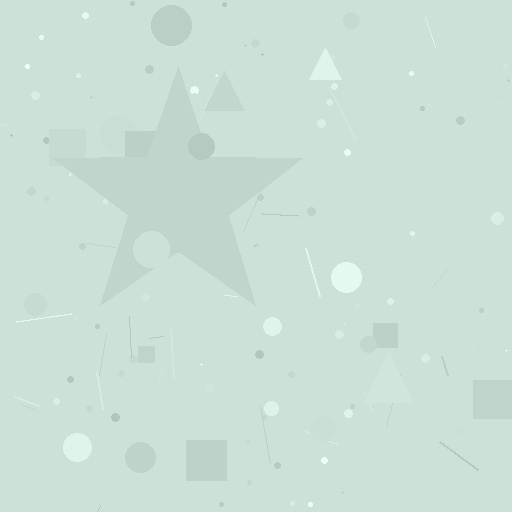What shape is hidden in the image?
A star is hidden in the image.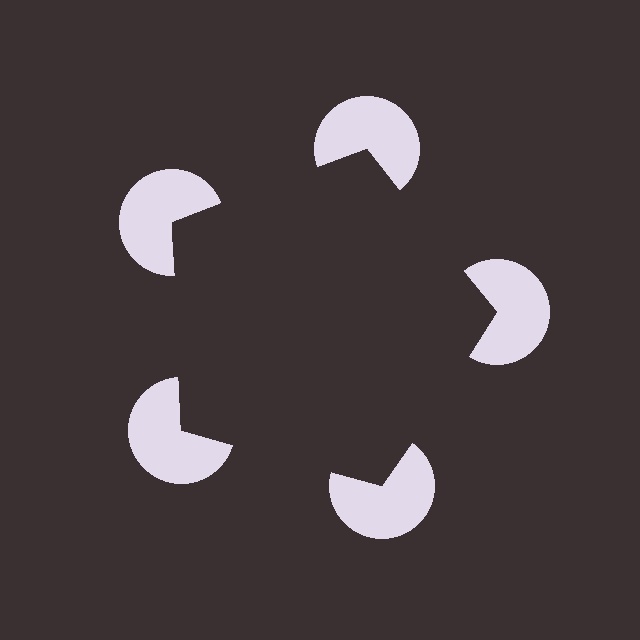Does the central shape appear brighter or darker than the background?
It typically appears slightly darker than the background, even though no actual brightness change is drawn.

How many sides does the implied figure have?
5 sides.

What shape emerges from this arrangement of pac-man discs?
An illusory pentagon — its edges are inferred from the aligned wedge cuts in the pac-man discs, not physically drawn.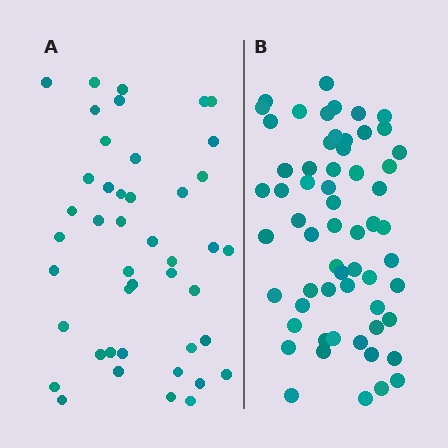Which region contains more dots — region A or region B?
Region B (the right region) has more dots.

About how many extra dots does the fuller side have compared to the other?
Region B has approximately 15 more dots than region A.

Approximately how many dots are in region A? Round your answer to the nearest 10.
About 40 dots. (The exact count is 44, which rounds to 40.)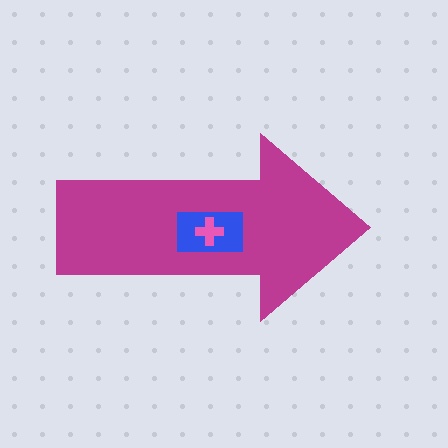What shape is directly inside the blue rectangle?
The pink cross.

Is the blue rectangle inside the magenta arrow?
Yes.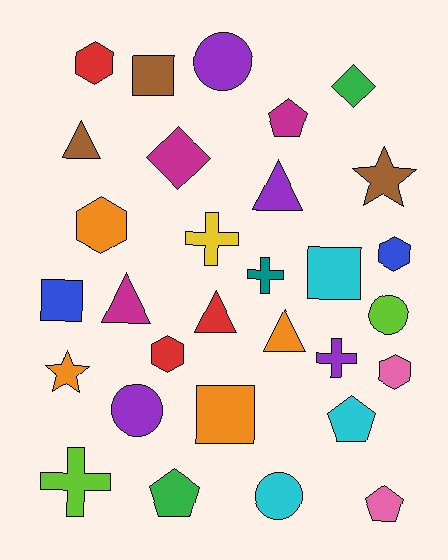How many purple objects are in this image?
There are 4 purple objects.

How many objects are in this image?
There are 30 objects.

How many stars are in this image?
There are 2 stars.